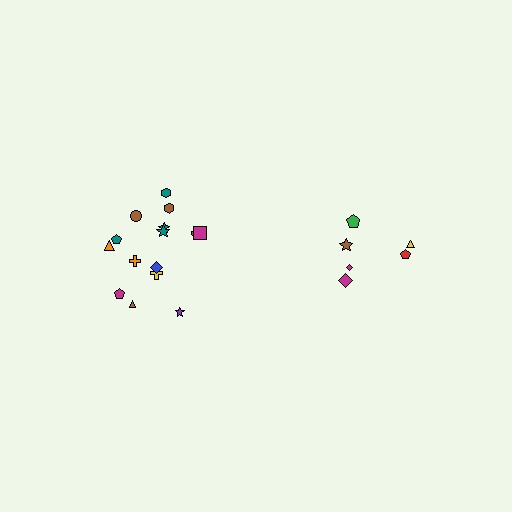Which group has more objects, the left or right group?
The left group.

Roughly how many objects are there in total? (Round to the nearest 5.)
Roughly 20 objects in total.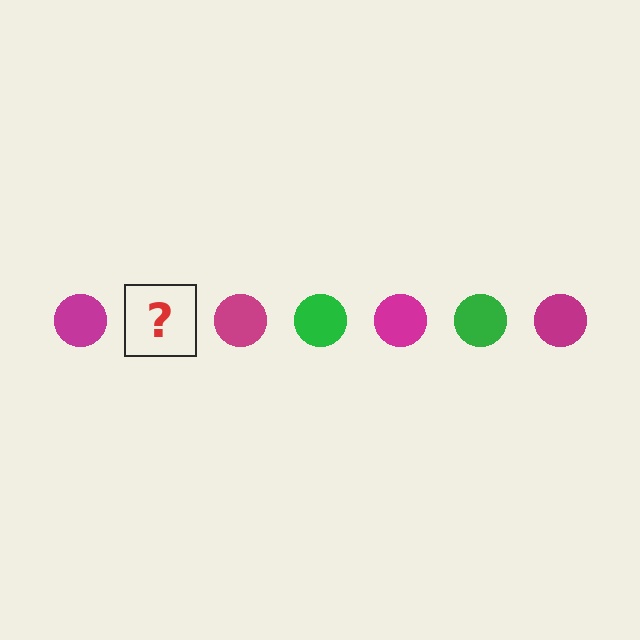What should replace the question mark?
The question mark should be replaced with a green circle.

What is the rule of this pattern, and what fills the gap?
The rule is that the pattern cycles through magenta, green circles. The gap should be filled with a green circle.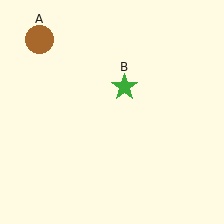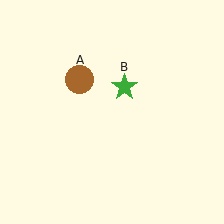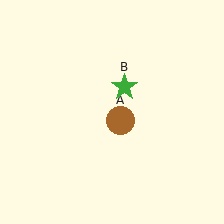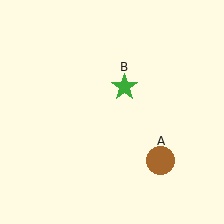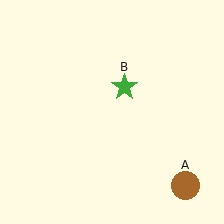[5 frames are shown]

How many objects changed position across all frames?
1 object changed position: brown circle (object A).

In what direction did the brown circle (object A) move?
The brown circle (object A) moved down and to the right.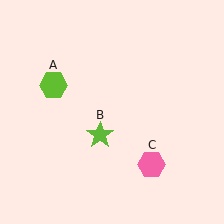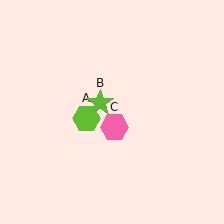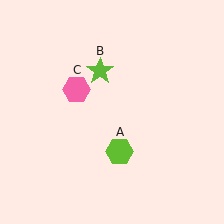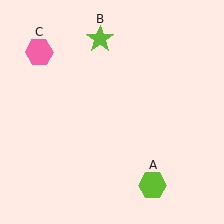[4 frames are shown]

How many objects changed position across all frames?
3 objects changed position: lime hexagon (object A), lime star (object B), pink hexagon (object C).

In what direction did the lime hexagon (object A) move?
The lime hexagon (object A) moved down and to the right.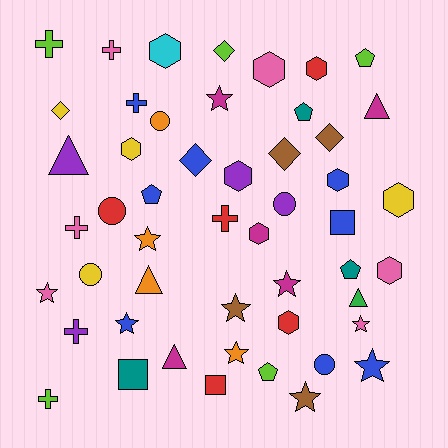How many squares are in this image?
There are 3 squares.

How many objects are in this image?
There are 50 objects.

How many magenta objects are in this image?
There are 5 magenta objects.